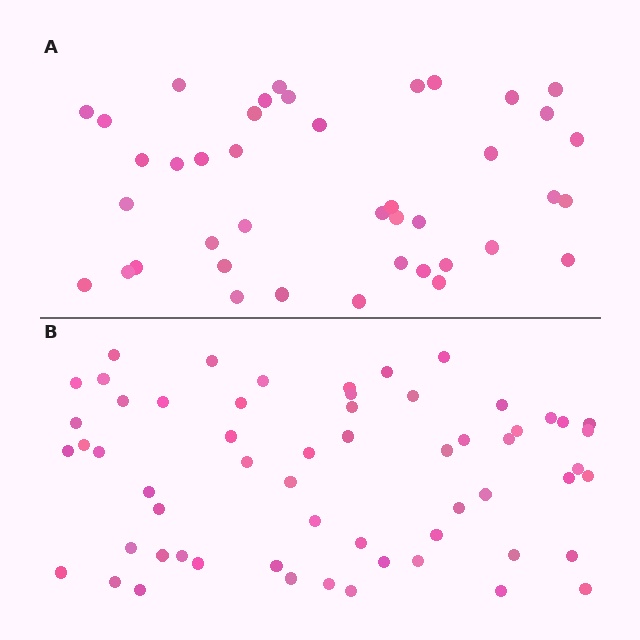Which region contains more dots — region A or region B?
Region B (the bottom region) has more dots.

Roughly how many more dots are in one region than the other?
Region B has approximately 20 more dots than region A.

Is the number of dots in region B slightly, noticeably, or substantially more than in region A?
Region B has noticeably more, but not dramatically so. The ratio is roughly 1.4 to 1.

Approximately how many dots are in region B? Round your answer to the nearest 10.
About 60 dots. (The exact count is 59, which rounds to 60.)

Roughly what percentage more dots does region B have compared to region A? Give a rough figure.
About 45% more.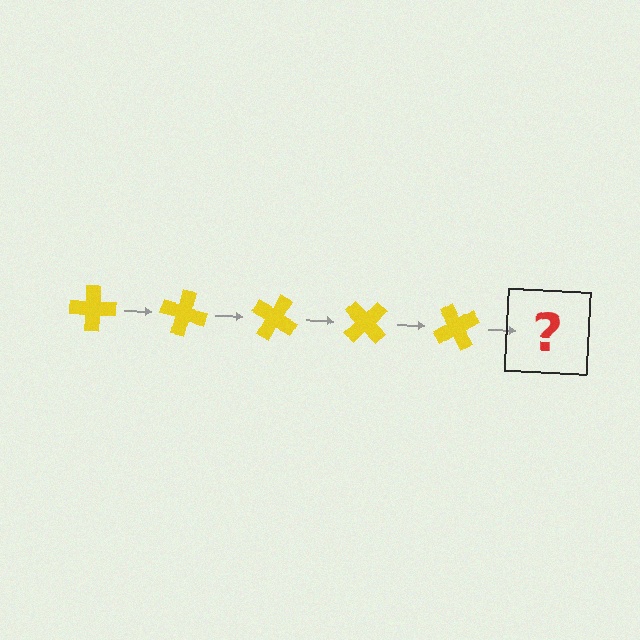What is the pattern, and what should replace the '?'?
The pattern is that the cross rotates 15 degrees each step. The '?' should be a yellow cross rotated 75 degrees.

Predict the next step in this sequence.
The next step is a yellow cross rotated 75 degrees.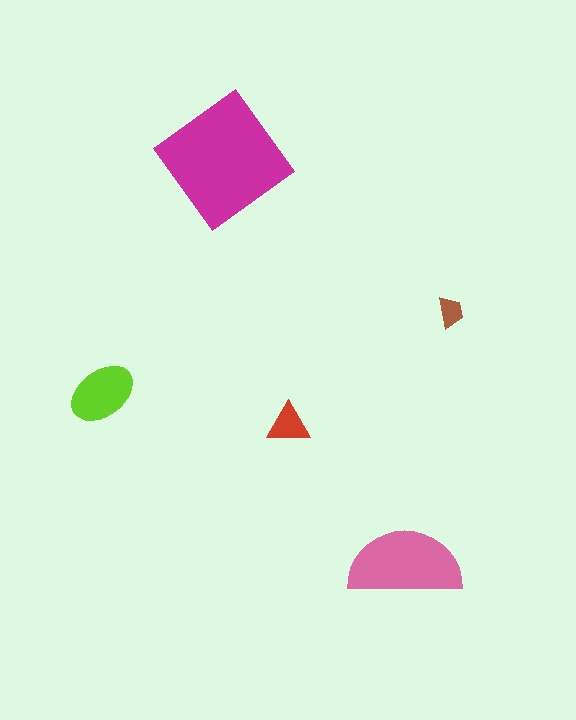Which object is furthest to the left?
The lime ellipse is leftmost.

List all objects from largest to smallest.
The magenta diamond, the pink semicircle, the lime ellipse, the red triangle, the brown trapezoid.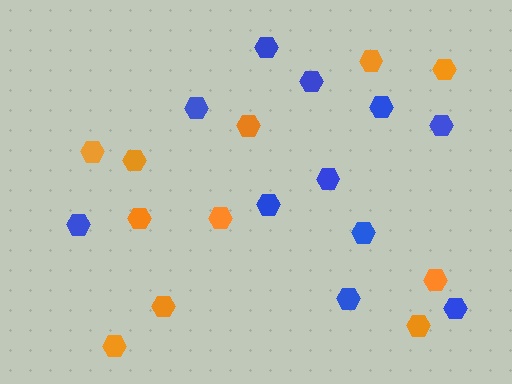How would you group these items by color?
There are 2 groups: one group of orange hexagons (11) and one group of blue hexagons (11).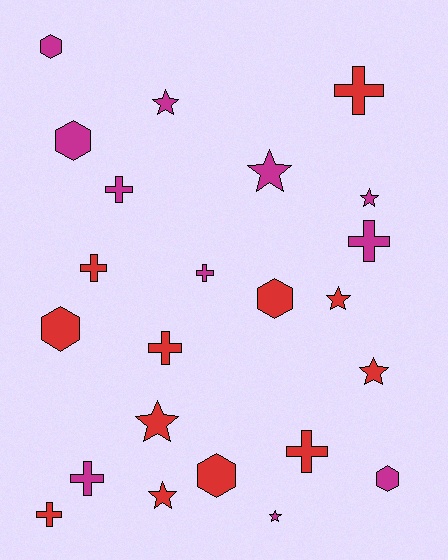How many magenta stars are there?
There are 4 magenta stars.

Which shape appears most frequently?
Cross, with 9 objects.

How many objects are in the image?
There are 23 objects.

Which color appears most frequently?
Red, with 12 objects.